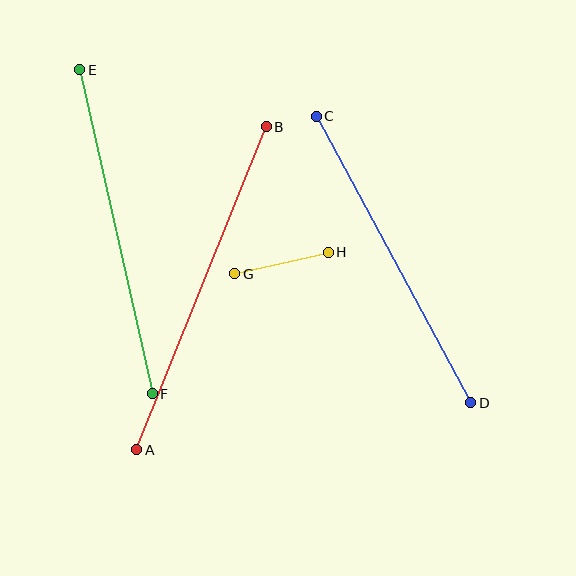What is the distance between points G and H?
The distance is approximately 96 pixels.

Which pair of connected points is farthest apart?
Points A and B are farthest apart.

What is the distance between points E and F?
The distance is approximately 332 pixels.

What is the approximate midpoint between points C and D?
The midpoint is at approximately (394, 260) pixels.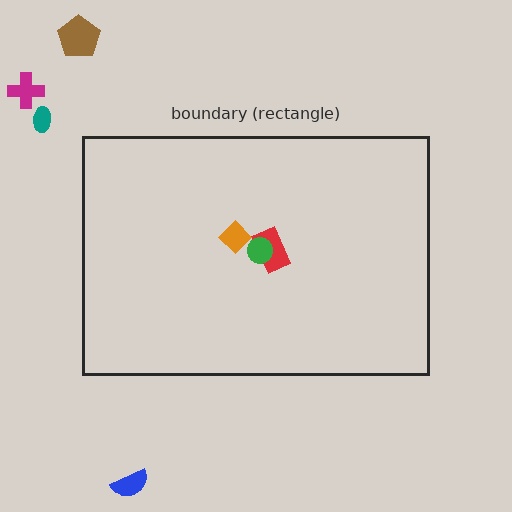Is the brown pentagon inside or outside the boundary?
Outside.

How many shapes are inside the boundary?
3 inside, 4 outside.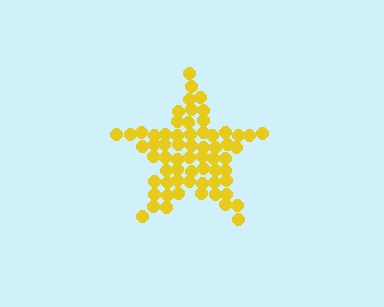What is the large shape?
The large shape is a star.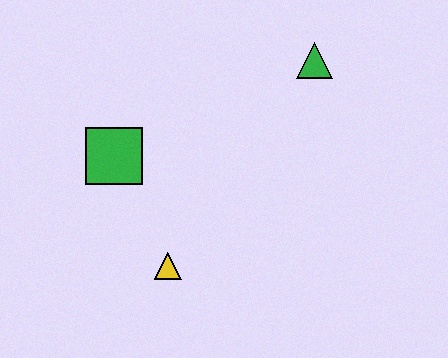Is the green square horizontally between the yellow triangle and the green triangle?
No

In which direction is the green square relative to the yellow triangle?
The green square is above the yellow triangle.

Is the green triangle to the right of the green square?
Yes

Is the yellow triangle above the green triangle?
No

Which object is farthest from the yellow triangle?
The green triangle is farthest from the yellow triangle.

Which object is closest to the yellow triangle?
The green square is closest to the yellow triangle.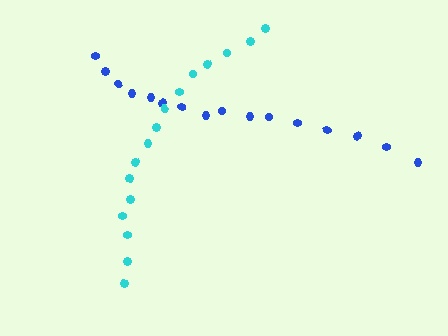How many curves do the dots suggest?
There are 2 distinct paths.